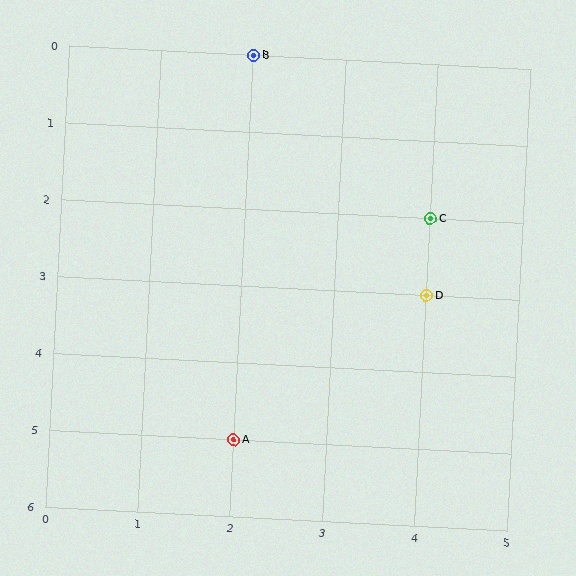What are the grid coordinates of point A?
Point A is at grid coordinates (2, 5).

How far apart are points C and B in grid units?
Points C and B are 2 columns and 2 rows apart (about 2.8 grid units diagonally).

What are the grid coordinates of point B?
Point B is at grid coordinates (2, 0).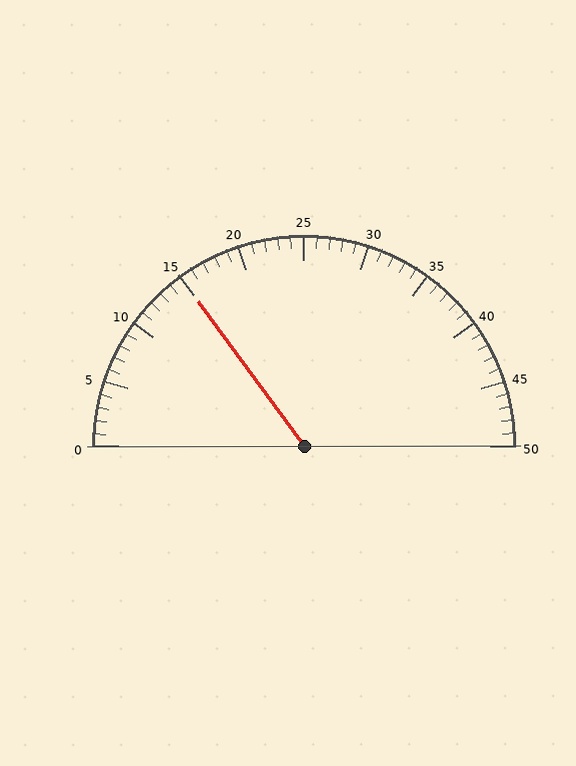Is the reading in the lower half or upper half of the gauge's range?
The reading is in the lower half of the range (0 to 50).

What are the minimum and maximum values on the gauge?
The gauge ranges from 0 to 50.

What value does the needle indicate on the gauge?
The needle indicates approximately 15.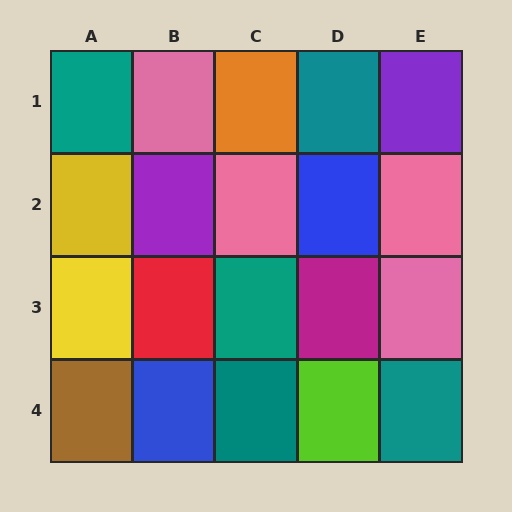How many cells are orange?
1 cell is orange.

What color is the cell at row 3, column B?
Red.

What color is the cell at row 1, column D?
Teal.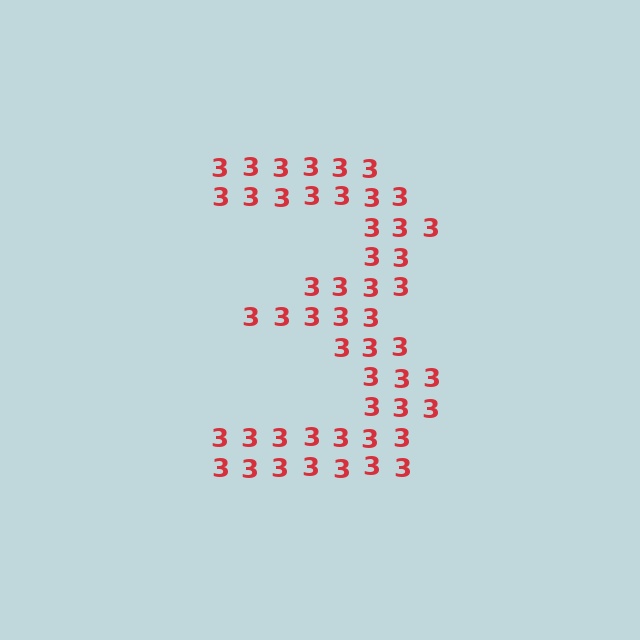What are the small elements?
The small elements are digit 3's.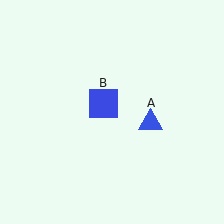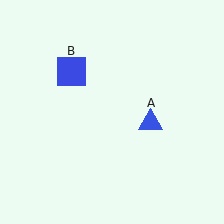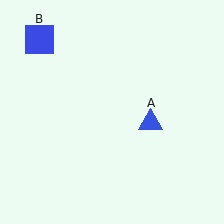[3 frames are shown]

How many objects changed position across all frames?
1 object changed position: blue square (object B).